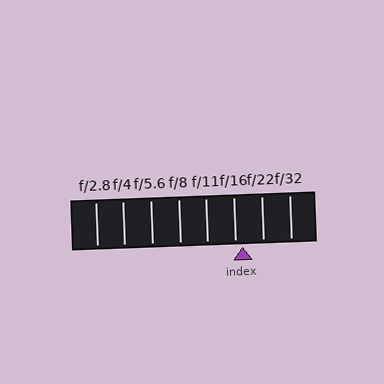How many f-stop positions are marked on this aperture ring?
There are 8 f-stop positions marked.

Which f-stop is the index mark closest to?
The index mark is closest to f/16.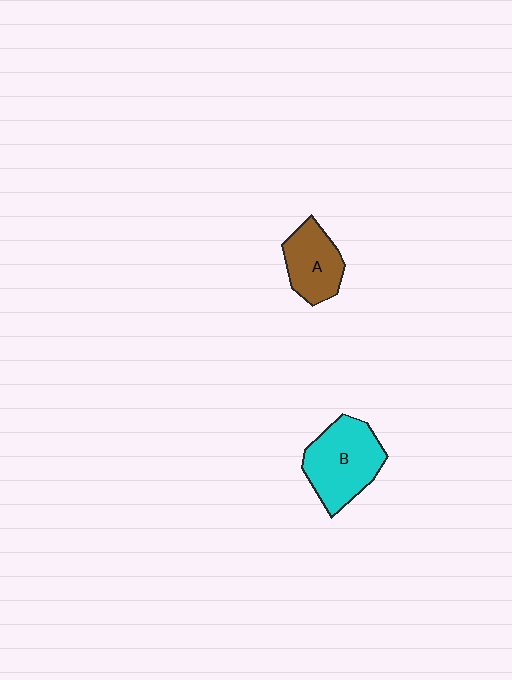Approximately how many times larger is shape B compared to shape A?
Approximately 1.5 times.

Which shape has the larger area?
Shape B (cyan).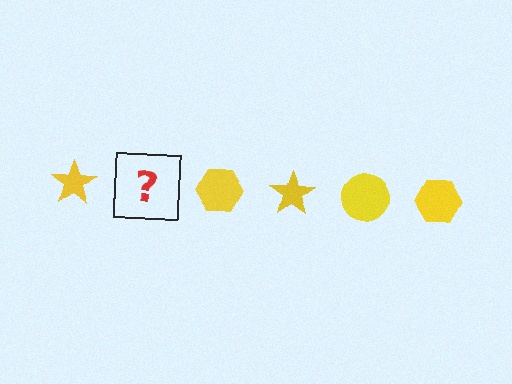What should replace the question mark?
The question mark should be replaced with a yellow circle.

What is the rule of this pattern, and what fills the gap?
The rule is that the pattern cycles through star, circle, hexagon shapes in yellow. The gap should be filled with a yellow circle.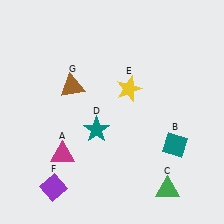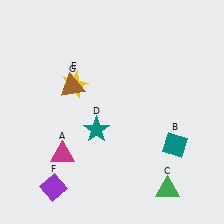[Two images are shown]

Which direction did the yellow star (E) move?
The yellow star (E) moved left.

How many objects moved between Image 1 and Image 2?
1 object moved between the two images.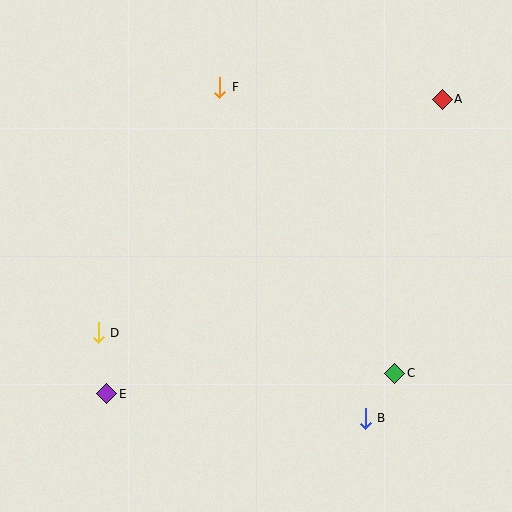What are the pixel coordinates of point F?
Point F is at (220, 87).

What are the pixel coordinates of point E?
Point E is at (107, 394).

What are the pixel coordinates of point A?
Point A is at (442, 99).